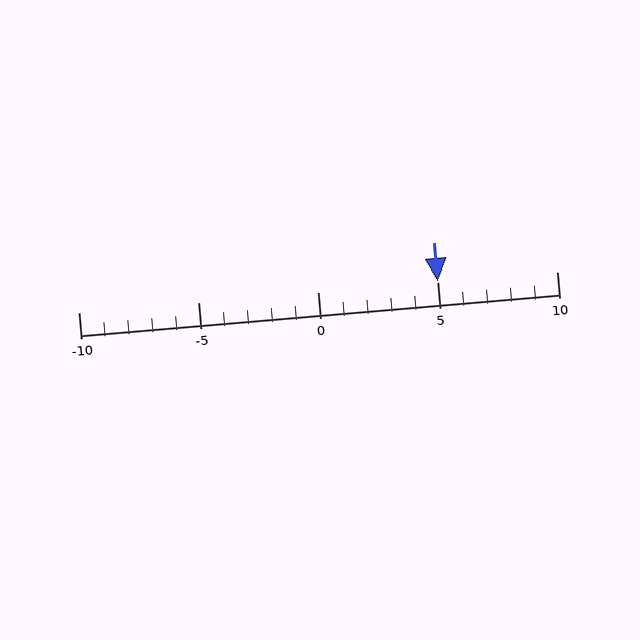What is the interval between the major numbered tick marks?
The major tick marks are spaced 5 units apart.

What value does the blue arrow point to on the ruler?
The blue arrow points to approximately 5.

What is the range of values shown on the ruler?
The ruler shows values from -10 to 10.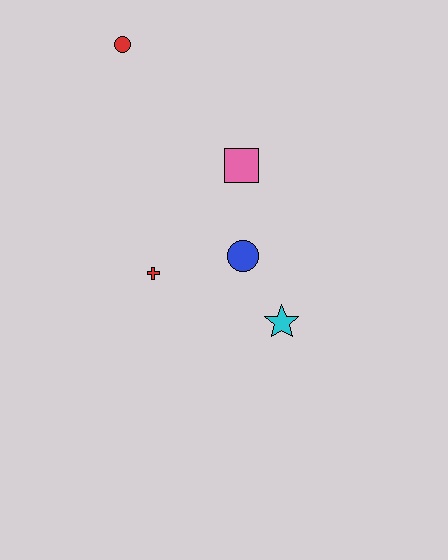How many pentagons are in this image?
There are no pentagons.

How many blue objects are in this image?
There is 1 blue object.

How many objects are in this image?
There are 5 objects.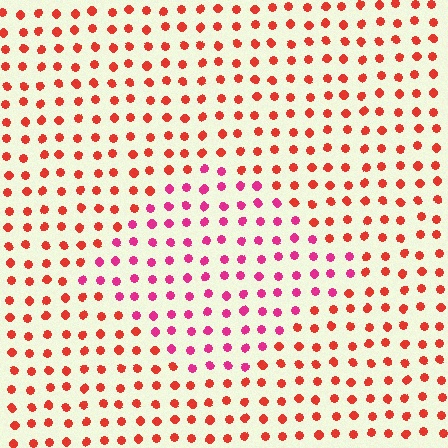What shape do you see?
I see a diamond.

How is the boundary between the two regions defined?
The boundary is defined purely by a slight shift in hue (about 36 degrees). Spacing, size, and orientation are identical on both sides.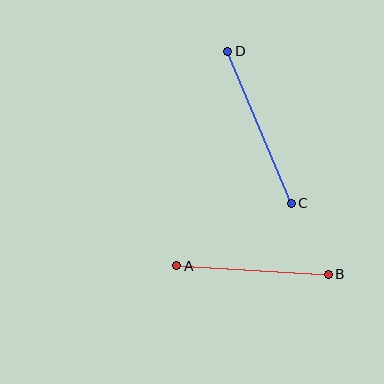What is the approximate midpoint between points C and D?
The midpoint is at approximately (259, 127) pixels.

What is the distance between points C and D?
The distance is approximately 165 pixels.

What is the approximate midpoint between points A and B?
The midpoint is at approximately (253, 270) pixels.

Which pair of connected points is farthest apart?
Points C and D are farthest apart.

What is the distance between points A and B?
The distance is approximately 152 pixels.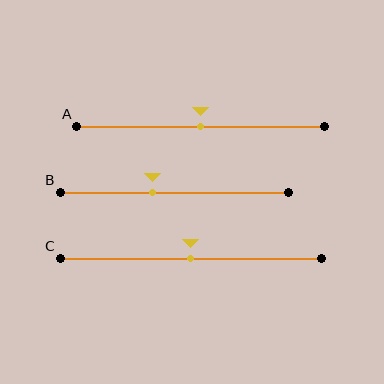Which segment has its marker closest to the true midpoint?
Segment A has its marker closest to the true midpoint.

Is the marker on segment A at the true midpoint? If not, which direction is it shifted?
Yes, the marker on segment A is at the true midpoint.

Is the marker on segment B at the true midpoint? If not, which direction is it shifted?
No, the marker on segment B is shifted to the left by about 10% of the segment length.